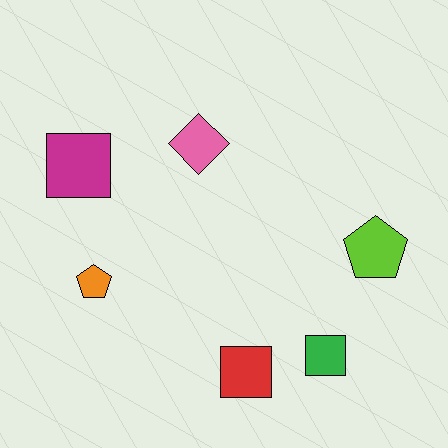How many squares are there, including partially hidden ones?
There are 3 squares.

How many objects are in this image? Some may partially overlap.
There are 6 objects.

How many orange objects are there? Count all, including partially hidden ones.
There is 1 orange object.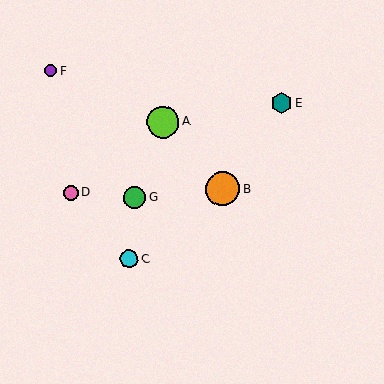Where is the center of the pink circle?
The center of the pink circle is at (71, 193).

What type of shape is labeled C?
Shape C is a cyan circle.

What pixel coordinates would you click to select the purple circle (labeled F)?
Click at (51, 71) to select the purple circle F.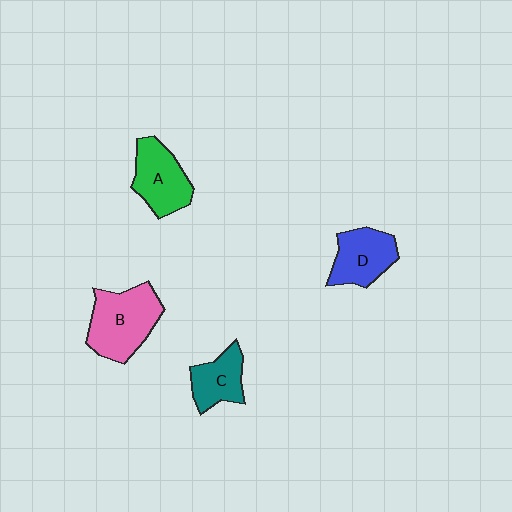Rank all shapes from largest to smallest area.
From largest to smallest: B (pink), A (green), D (blue), C (teal).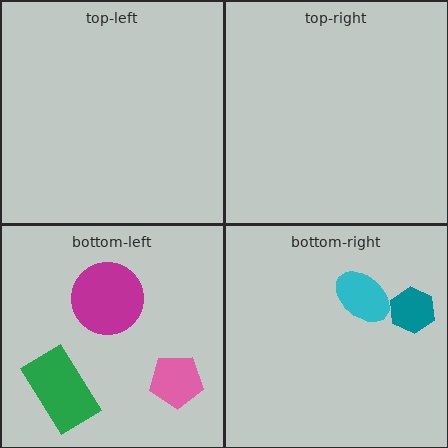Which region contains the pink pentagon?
The bottom-left region.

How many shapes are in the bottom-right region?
2.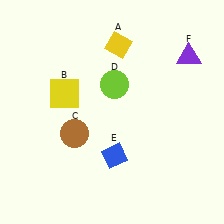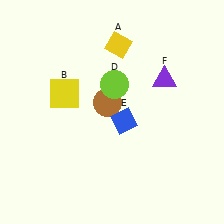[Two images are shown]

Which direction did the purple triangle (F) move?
The purple triangle (F) moved left.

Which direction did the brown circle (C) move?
The brown circle (C) moved right.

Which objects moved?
The objects that moved are: the brown circle (C), the blue diamond (E), the purple triangle (F).